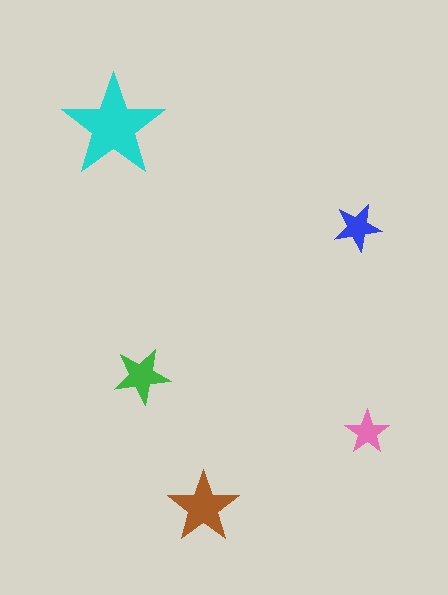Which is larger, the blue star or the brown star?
The brown one.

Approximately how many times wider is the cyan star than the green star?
About 2 times wider.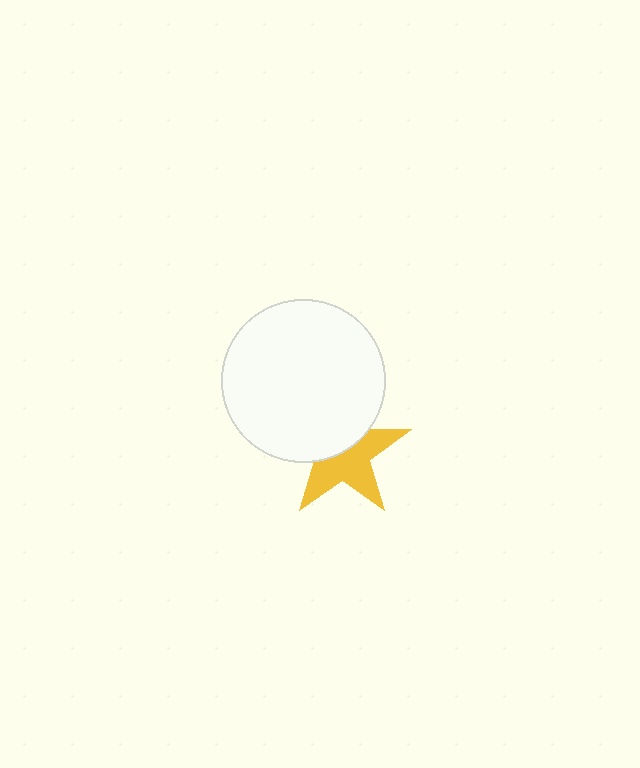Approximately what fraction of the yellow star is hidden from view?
Roughly 44% of the yellow star is hidden behind the white circle.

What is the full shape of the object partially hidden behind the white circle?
The partially hidden object is a yellow star.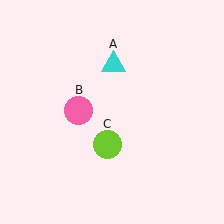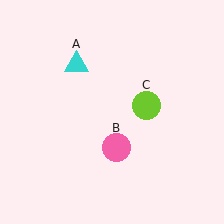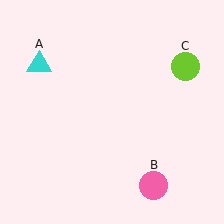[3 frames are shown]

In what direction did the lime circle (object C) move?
The lime circle (object C) moved up and to the right.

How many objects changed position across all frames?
3 objects changed position: cyan triangle (object A), pink circle (object B), lime circle (object C).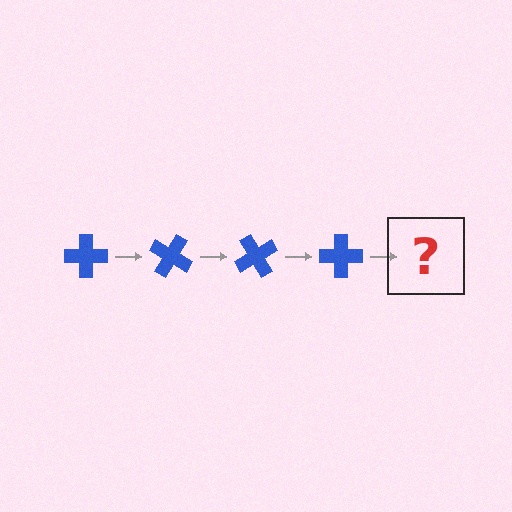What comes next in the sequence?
The next element should be a blue cross rotated 120 degrees.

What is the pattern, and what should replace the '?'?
The pattern is that the cross rotates 30 degrees each step. The '?' should be a blue cross rotated 120 degrees.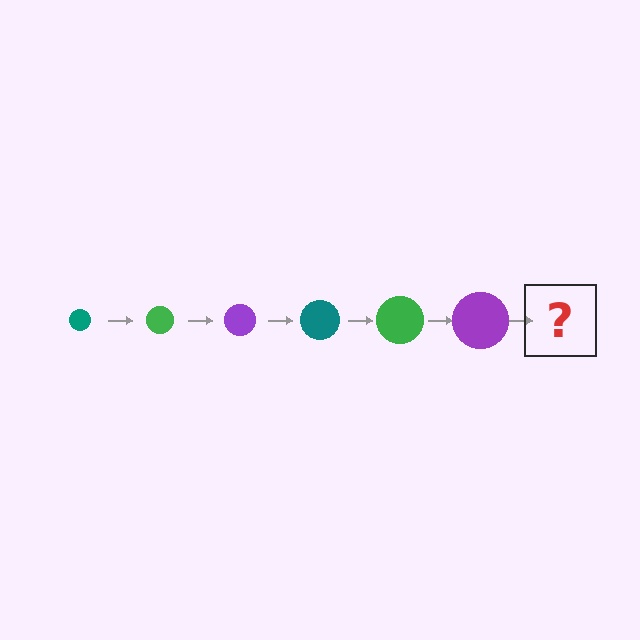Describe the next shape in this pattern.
It should be a teal circle, larger than the previous one.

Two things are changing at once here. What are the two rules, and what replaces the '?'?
The two rules are that the circle grows larger each step and the color cycles through teal, green, and purple. The '?' should be a teal circle, larger than the previous one.